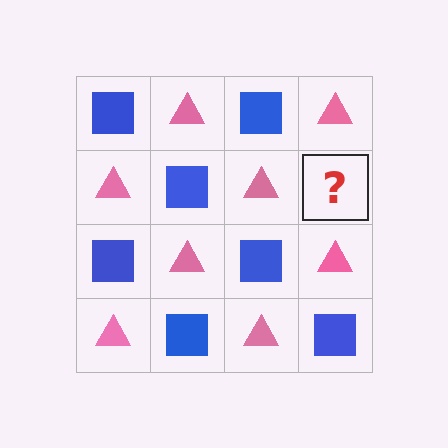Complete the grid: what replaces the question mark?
The question mark should be replaced with a blue square.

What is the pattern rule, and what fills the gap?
The rule is that it alternates blue square and pink triangle in a checkerboard pattern. The gap should be filled with a blue square.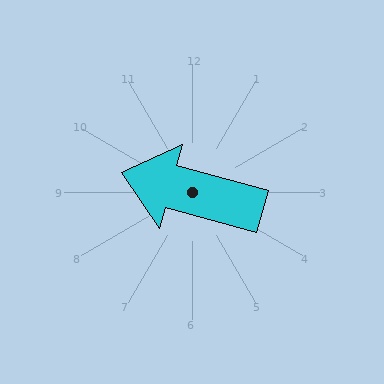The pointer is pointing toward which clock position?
Roughly 10 o'clock.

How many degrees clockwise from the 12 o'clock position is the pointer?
Approximately 285 degrees.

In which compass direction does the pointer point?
West.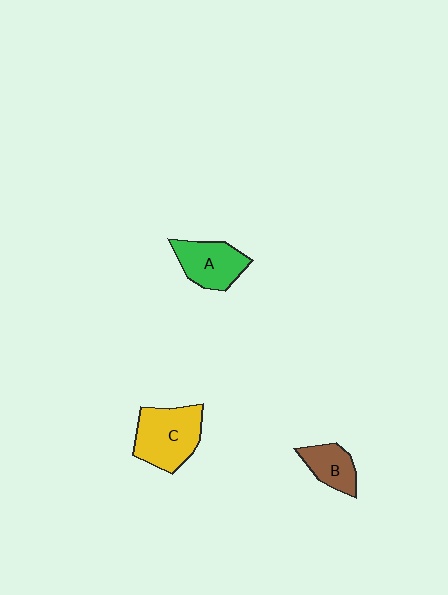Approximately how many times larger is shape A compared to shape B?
Approximately 1.4 times.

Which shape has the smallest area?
Shape B (brown).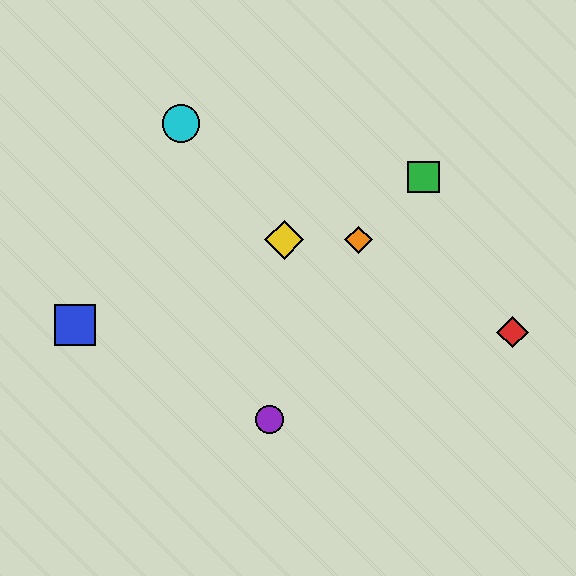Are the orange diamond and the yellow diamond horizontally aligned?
Yes, both are at y≈240.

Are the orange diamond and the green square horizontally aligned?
No, the orange diamond is at y≈240 and the green square is at y≈177.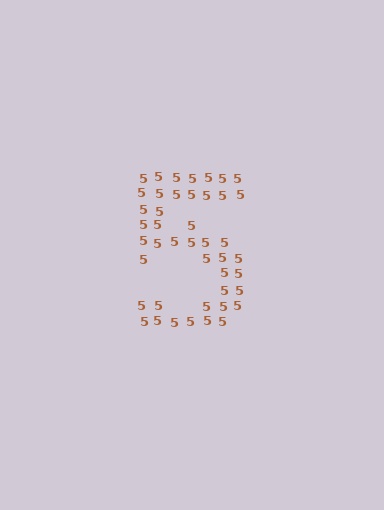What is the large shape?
The large shape is the digit 5.